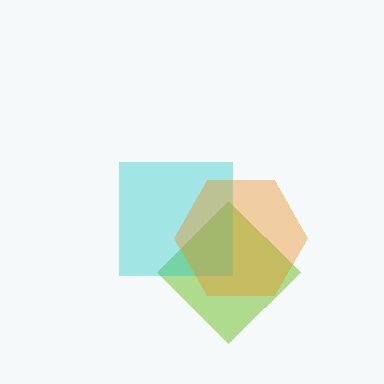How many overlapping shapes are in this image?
There are 3 overlapping shapes in the image.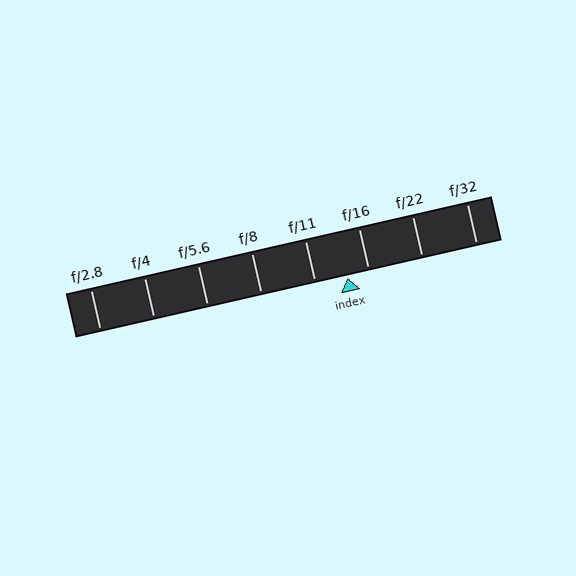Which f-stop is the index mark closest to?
The index mark is closest to f/16.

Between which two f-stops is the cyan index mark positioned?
The index mark is between f/11 and f/16.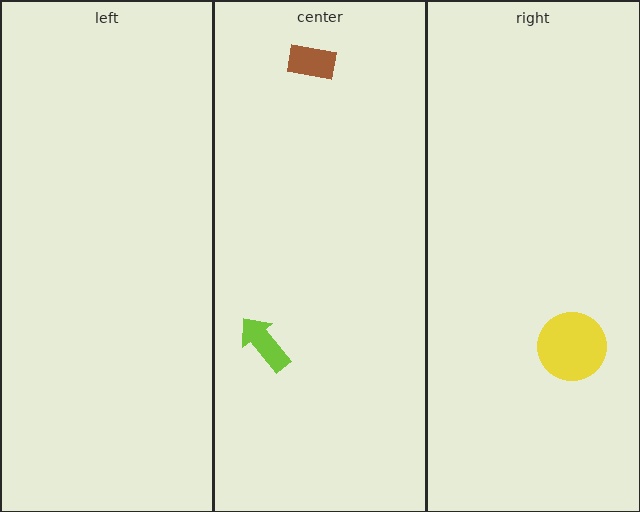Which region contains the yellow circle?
The right region.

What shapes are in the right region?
The yellow circle.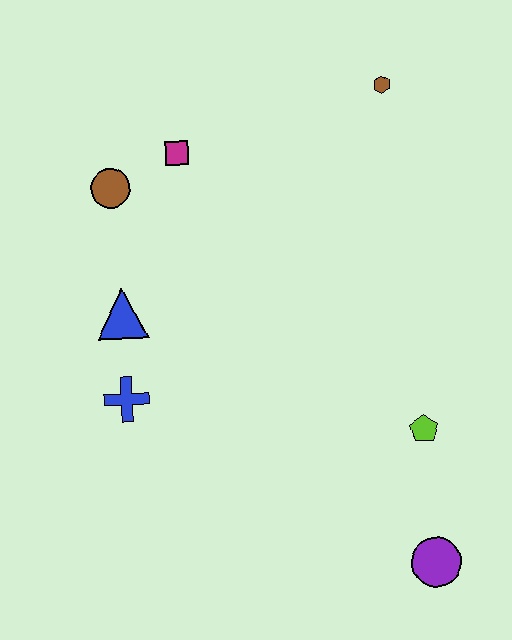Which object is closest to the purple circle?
The lime pentagon is closest to the purple circle.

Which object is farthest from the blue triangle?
The purple circle is farthest from the blue triangle.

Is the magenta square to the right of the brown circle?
Yes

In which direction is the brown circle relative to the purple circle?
The brown circle is above the purple circle.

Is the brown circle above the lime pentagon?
Yes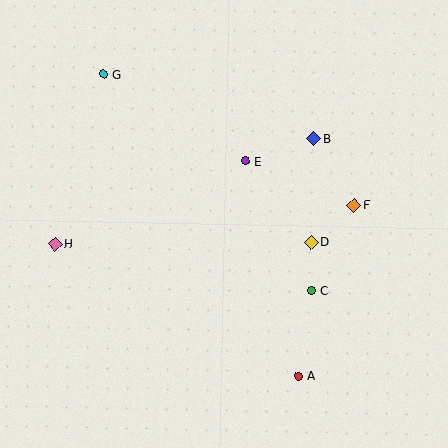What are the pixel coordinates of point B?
Point B is at (314, 139).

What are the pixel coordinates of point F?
Point F is at (354, 205).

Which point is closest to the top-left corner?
Point G is closest to the top-left corner.